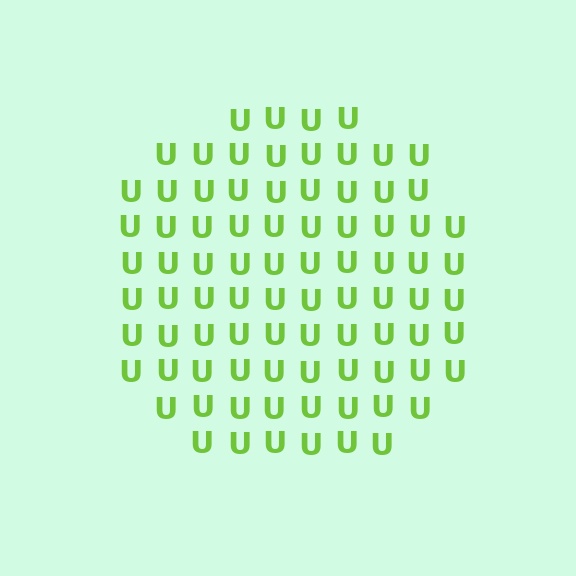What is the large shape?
The large shape is a circle.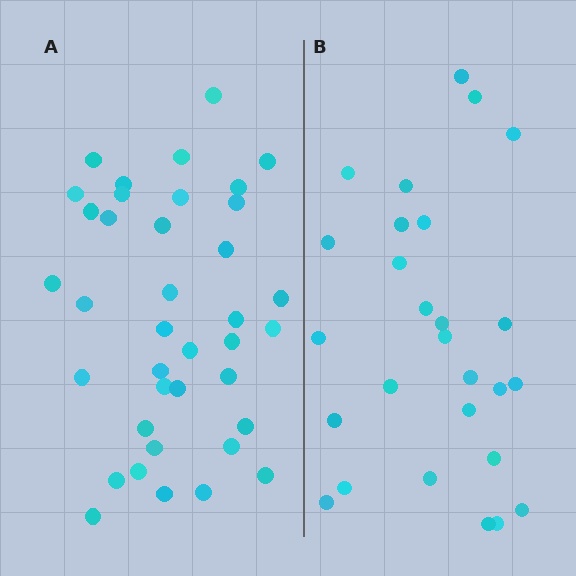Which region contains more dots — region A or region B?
Region A (the left region) has more dots.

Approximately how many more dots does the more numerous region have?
Region A has roughly 12 or so more dots than region B.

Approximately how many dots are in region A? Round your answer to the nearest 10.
About 40 dots. (The exact count is 38, which rounds to 40.)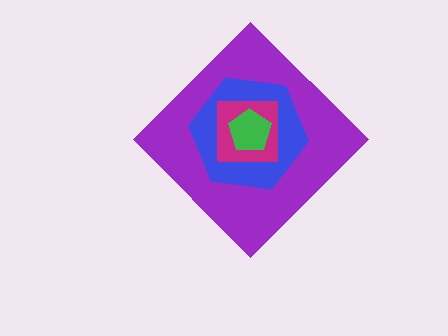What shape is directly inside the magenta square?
The green pentagon.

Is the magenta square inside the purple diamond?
Yes.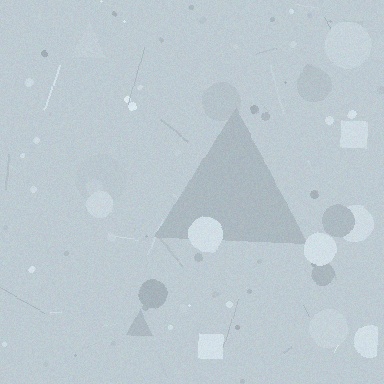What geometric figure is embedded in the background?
A triangle is embedded in the background.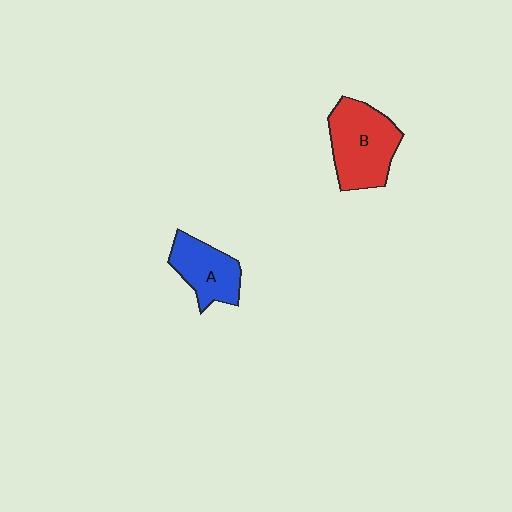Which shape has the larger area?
Shape B (red).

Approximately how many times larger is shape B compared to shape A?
Approximately 1.4 times.